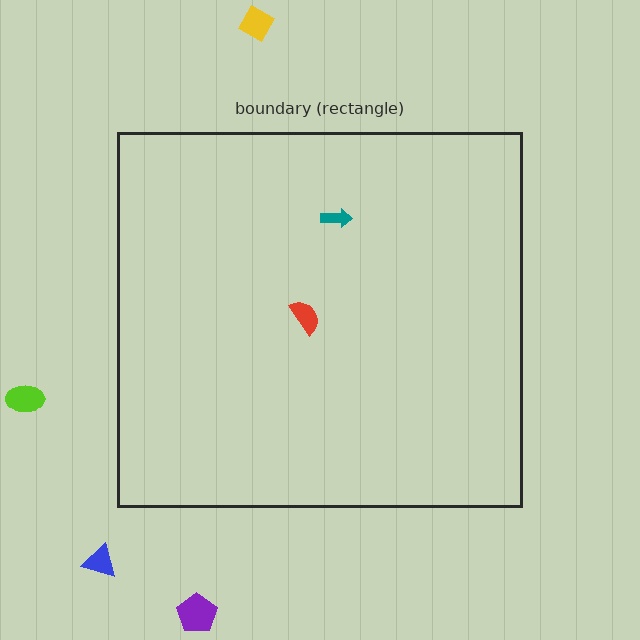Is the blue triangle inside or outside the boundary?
Outside.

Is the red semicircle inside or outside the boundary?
Inside.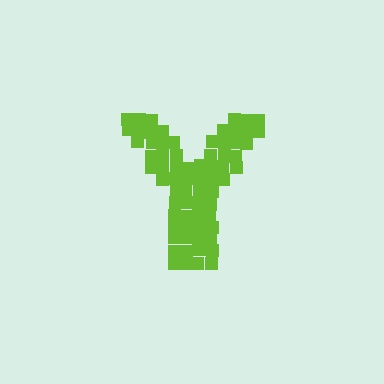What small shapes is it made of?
It is made of small squares.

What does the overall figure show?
The overall figure shows the letter Y.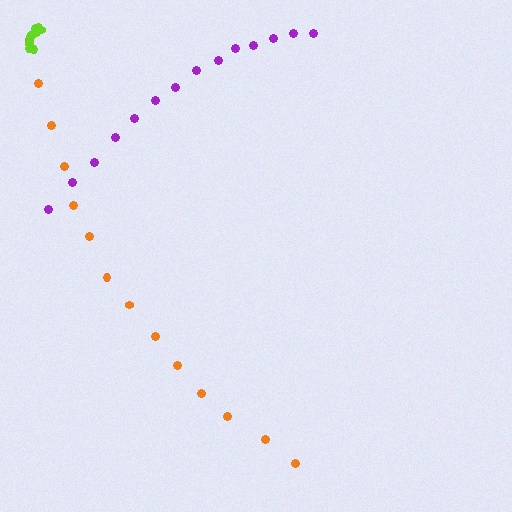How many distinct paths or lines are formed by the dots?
There are 3 distinct paths.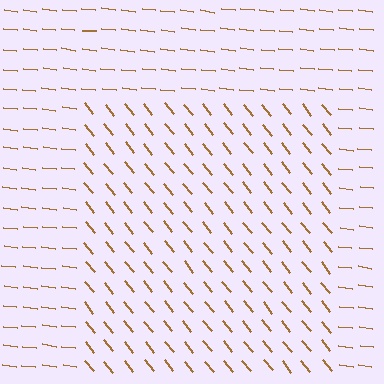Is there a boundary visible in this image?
Yes, there is a texture boundary formed by a change in line orientation.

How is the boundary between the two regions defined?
The boundary is defined purely by a change in line orientation (approximately 45 degrees difference). All lines are the same color and thickness.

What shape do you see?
I see a rectangle.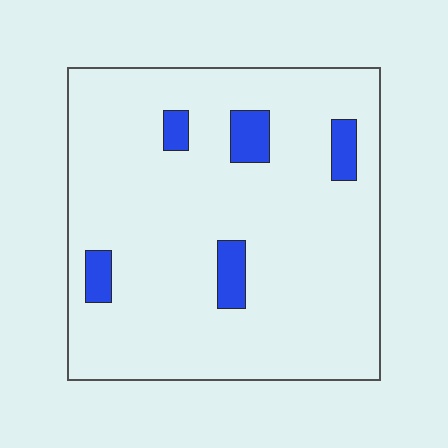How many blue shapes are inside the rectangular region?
5.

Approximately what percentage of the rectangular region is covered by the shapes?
Approximately 10%.